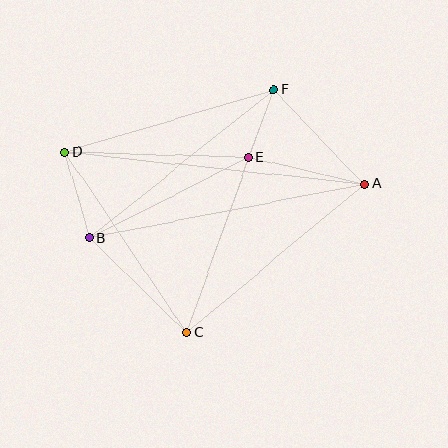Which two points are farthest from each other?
Points A and D are farthest from each other.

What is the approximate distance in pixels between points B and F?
The distance between B and F is approximately 236 pixels.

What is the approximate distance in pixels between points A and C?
The distance between A and C is approximately 231 pixels.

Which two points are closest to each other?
Points E and F are closest to each other.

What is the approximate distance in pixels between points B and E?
The distance between B and E is approximately 178 pixels.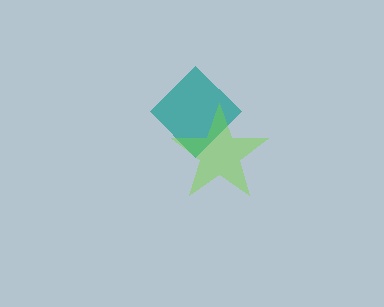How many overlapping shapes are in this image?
There are 2 overlapping shapes in the image.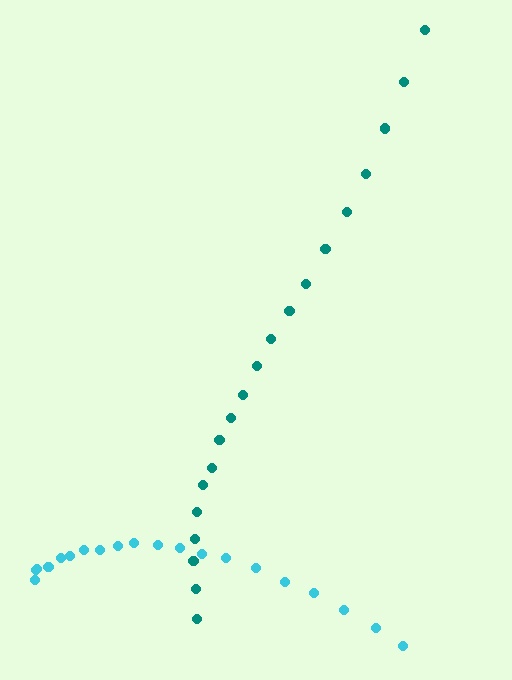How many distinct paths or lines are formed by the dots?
There are 2 distinct paths.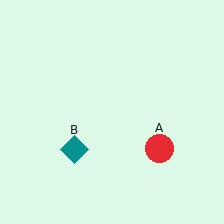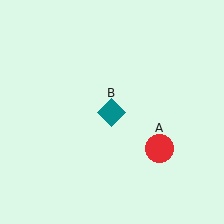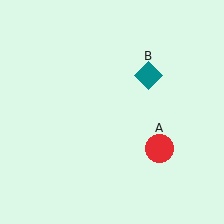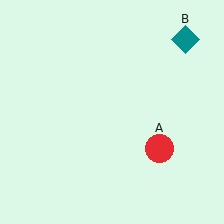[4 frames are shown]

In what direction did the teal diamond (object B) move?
The teal diamond (object B) moved up and to the right.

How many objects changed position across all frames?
1 object changed position: teal diamond (object B).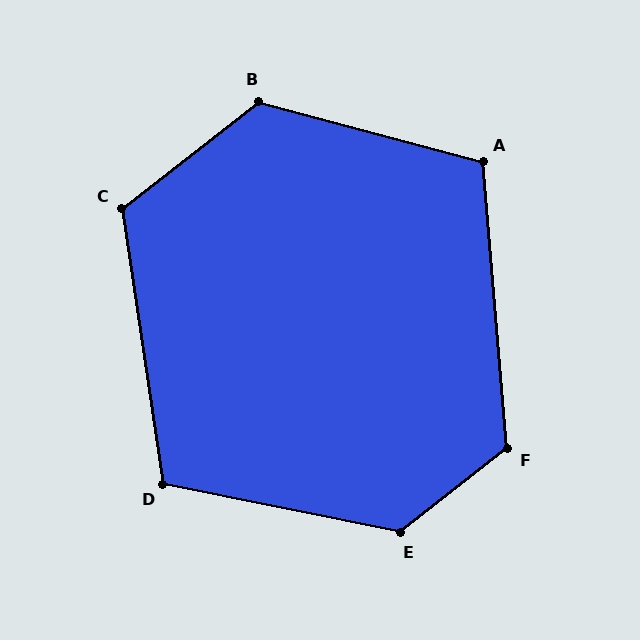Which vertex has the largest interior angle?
E, at approximately 130 degrees.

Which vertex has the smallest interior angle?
D, at approximately 110 degrees.